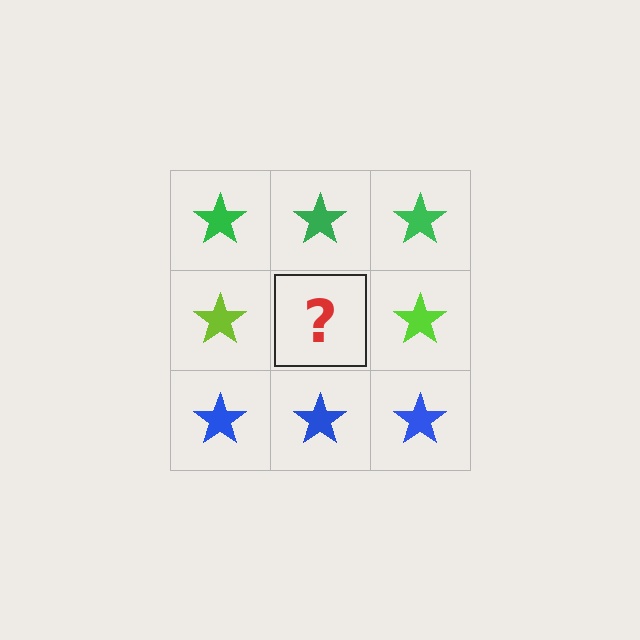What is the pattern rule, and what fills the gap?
The rule is that each row has a consistent color. The gap should be filled with a lime star.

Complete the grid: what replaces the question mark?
The question mark should be replaced with a lime star.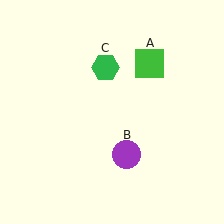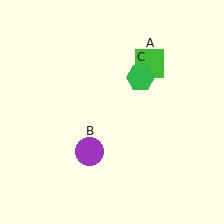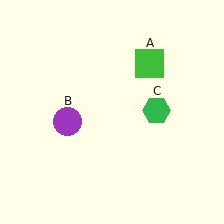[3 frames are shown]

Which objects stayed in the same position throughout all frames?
Green square (object A) remained stationary.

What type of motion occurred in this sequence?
The purple circle (object B), green hexagon (object C) rotated clockwise around the center of the scene.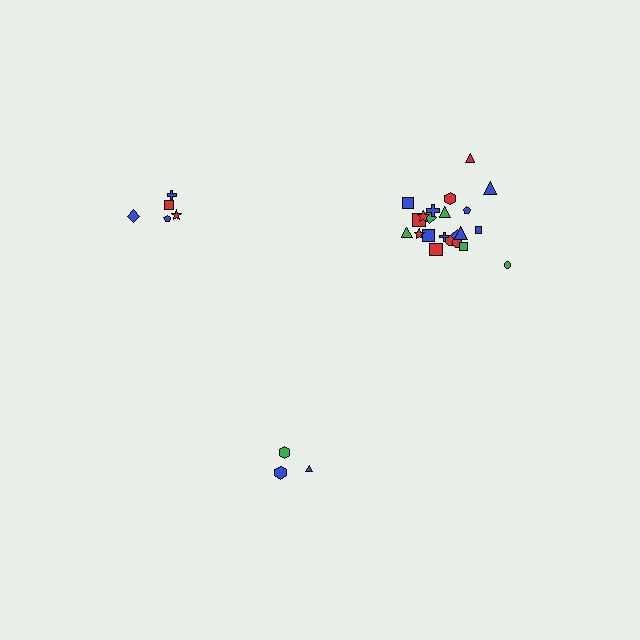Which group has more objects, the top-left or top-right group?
The top-right group.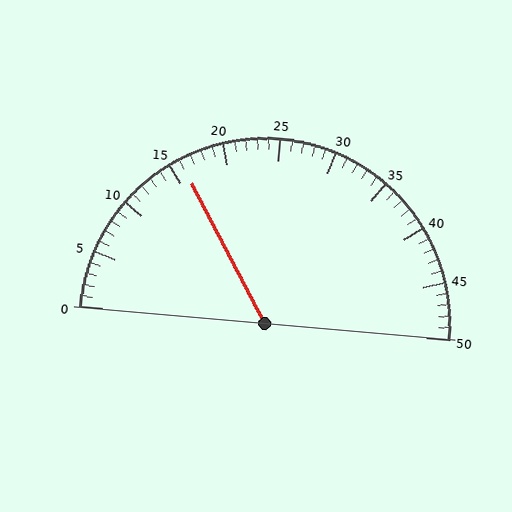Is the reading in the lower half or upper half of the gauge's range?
The reading is in the lower half of the range (0 to 50).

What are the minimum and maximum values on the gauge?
The gauge ranges from 0 to 50.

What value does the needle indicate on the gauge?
The needle indicates approximately 16.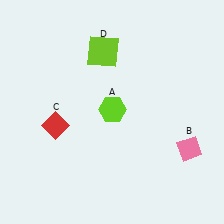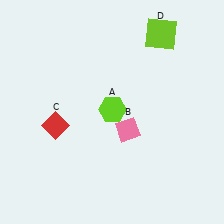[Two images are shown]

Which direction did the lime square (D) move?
The lime square (D) moved right.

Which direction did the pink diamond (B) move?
The pink diamond (B) moved left.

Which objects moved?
The objects that moved are: the pink diamond (B), the lime square (D).